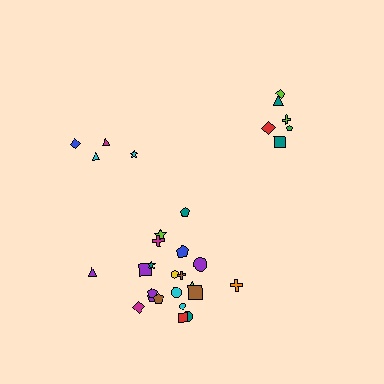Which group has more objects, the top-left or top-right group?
The top-right group.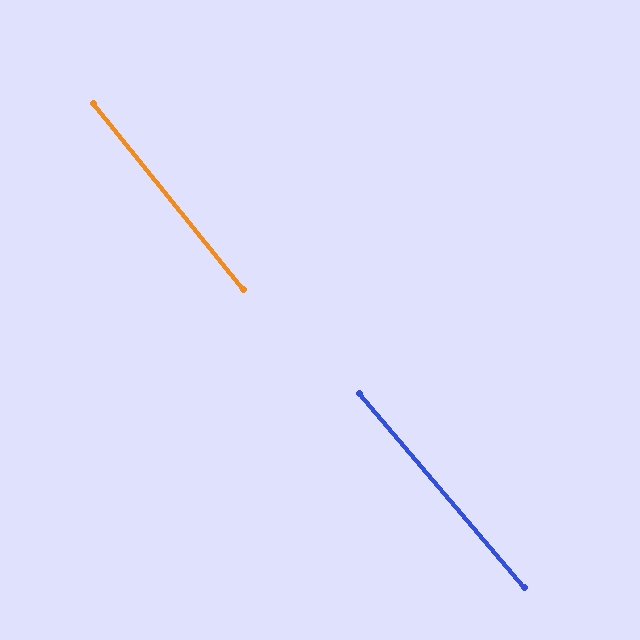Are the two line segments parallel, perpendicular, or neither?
Parallel — their directions differ by only 1.5°.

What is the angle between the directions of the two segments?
Approximately 2 degrees.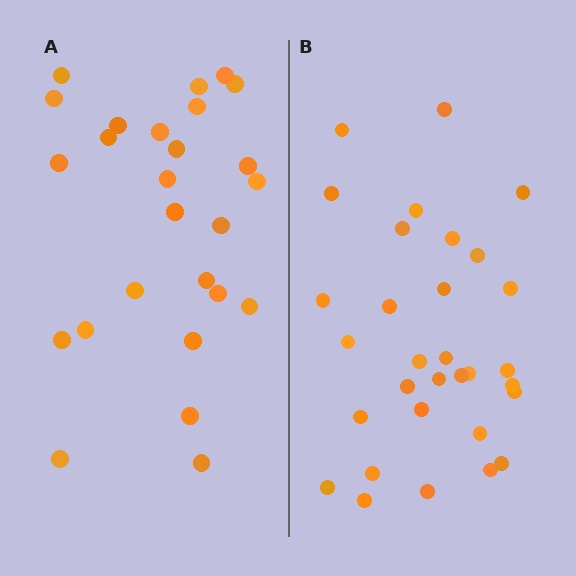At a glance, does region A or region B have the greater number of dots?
Region B (the right region) has more dots.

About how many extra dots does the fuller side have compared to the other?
Region B has about 5 more dots than region A.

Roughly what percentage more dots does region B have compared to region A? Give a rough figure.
About 20% more.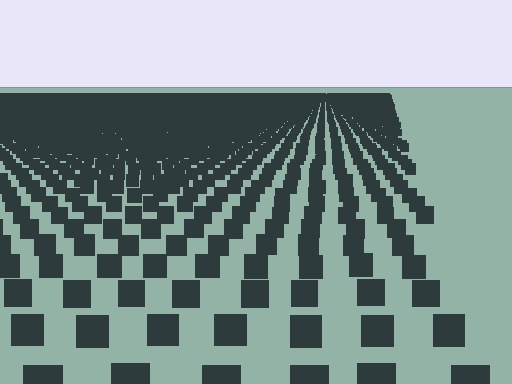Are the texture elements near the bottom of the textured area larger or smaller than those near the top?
Larger. Near the bottom, elements are closer to the viewer and appear at a bigger on-screen size.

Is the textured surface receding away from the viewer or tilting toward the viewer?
The surface is receding away from the viewer. Texture elements get smaller and denser toward the top.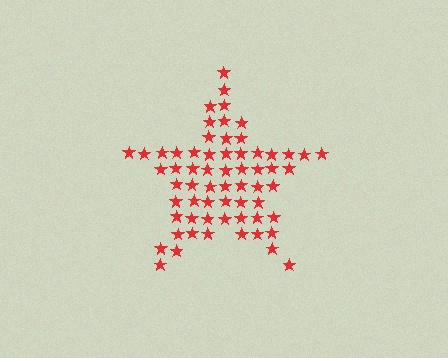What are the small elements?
The small elements are stars.